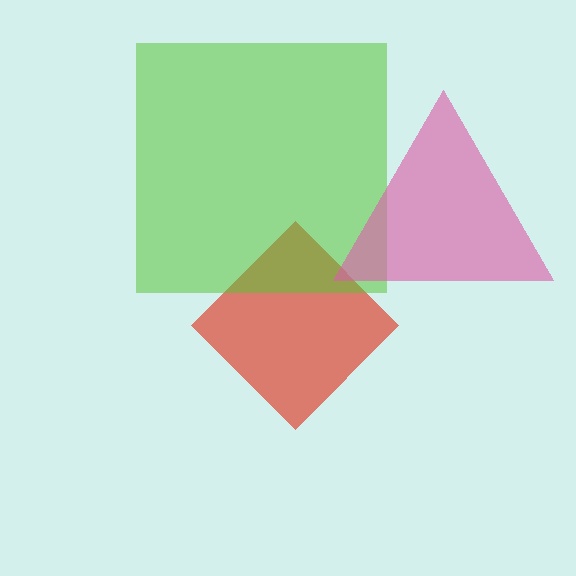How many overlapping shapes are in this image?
There are 3 overlapping shapes in the image.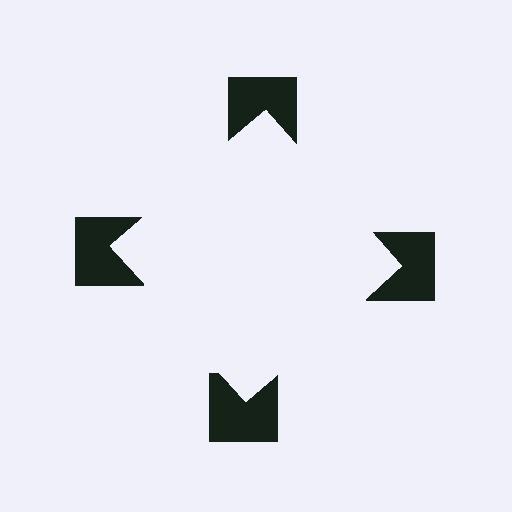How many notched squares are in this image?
There are 4 — one at each vertex of the illusory square.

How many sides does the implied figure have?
4 sides.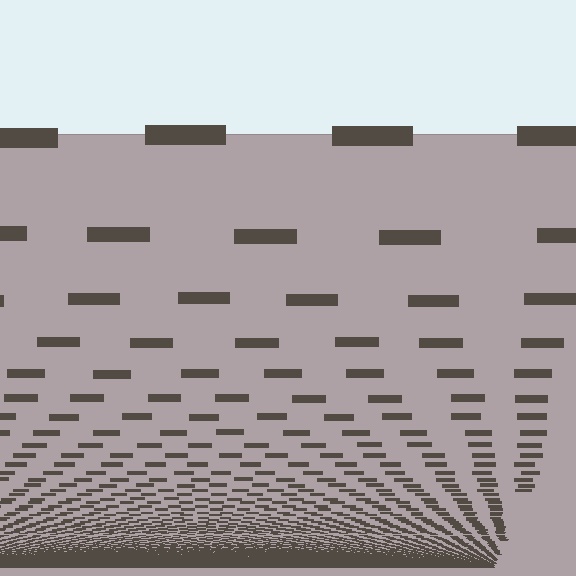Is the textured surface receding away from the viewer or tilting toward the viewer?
The surface appears to tilt toward the viewer. Texture elements get larger and sparser toward the top.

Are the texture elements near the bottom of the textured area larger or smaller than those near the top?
Smaller. The gradient is inverted — elements near the bottom are smaller and denser.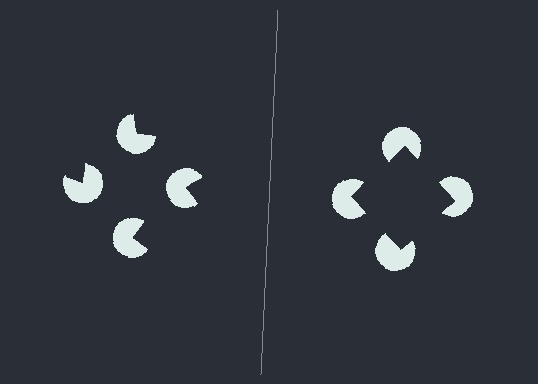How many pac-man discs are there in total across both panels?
8 — 4 on each side.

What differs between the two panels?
The pac-man discs are positioned identically on both sides; only the wedge orientations differ. On the right they align to a square; on the left they are misaligned.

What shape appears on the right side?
An illusory square.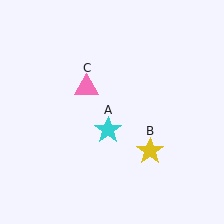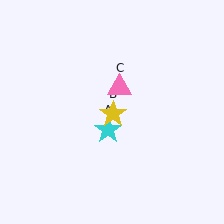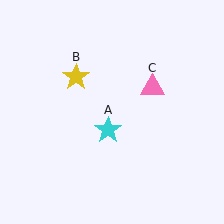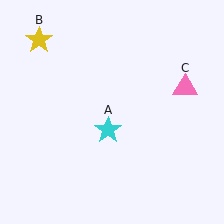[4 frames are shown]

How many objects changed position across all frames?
2 objects changed position: yellow star (object B), pink triangle (object C).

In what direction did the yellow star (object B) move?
The yellow star (object B) moved up and to the left.